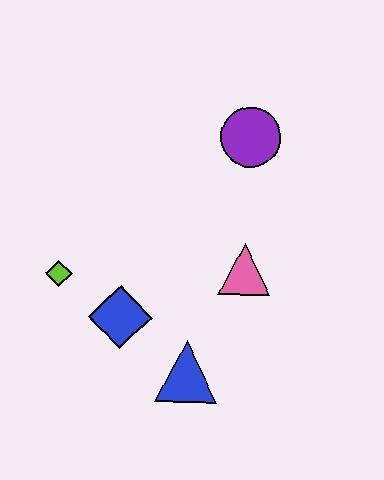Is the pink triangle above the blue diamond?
Yes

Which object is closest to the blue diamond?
The lime diamond is closest to the blue diamond.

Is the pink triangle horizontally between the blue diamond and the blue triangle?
No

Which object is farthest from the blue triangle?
The purple circle is farthest from the blue triangle.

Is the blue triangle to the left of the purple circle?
Yes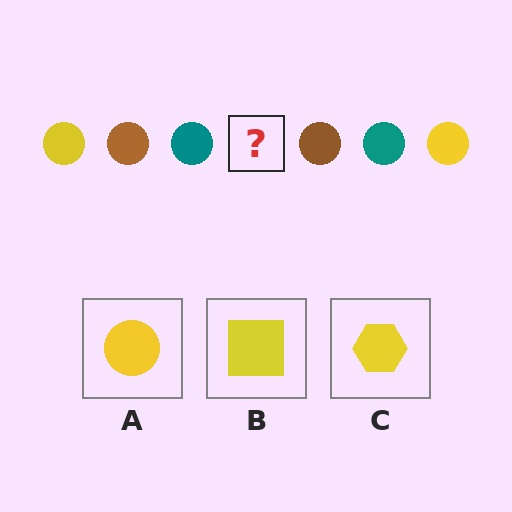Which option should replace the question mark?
Option A.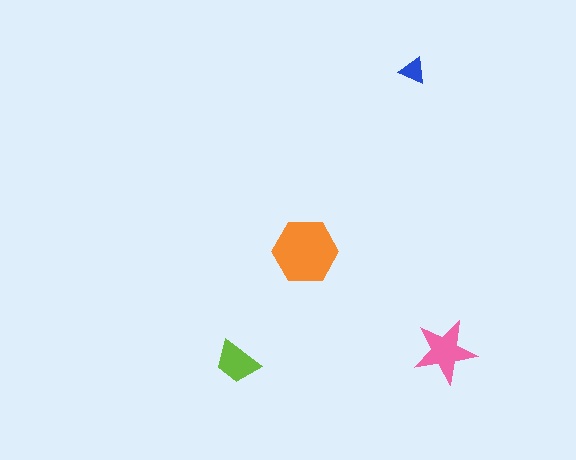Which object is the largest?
The orange hexagon.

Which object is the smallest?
The blue triangle.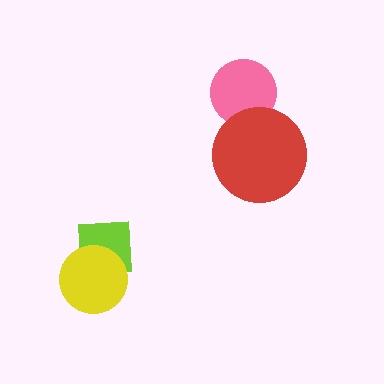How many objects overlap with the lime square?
1 object overlaps with the lime square.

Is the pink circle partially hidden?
Yes, it is partially covered by another shape.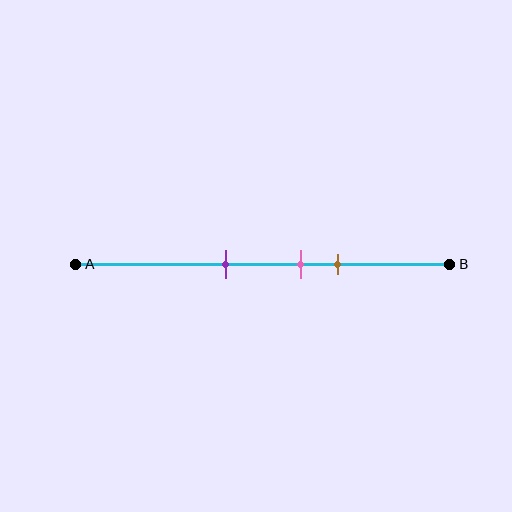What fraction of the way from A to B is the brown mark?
The brown mark is approximately 70% (0.7) of the way from A to B.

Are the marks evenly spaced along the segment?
Yes, the marks are approximately evenly spaced.